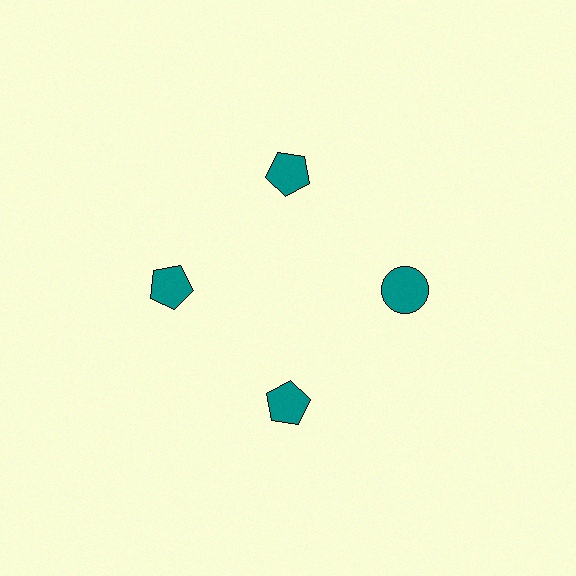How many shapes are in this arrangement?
There are 4 shapes arranged in a ring pattern.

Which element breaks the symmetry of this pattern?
The teal circle at roughly the 3 o'clock position breaks the symmetry. All other shapes are teal pentagons.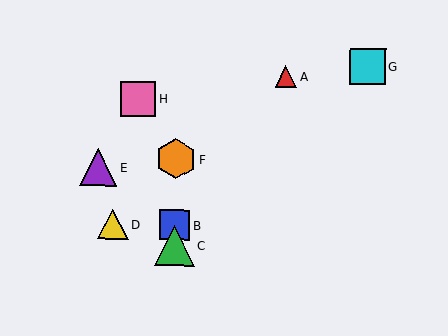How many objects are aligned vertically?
3 objects (B, C, F) are aligned vertically.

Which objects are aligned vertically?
Objects B, C, F are aligned vertically.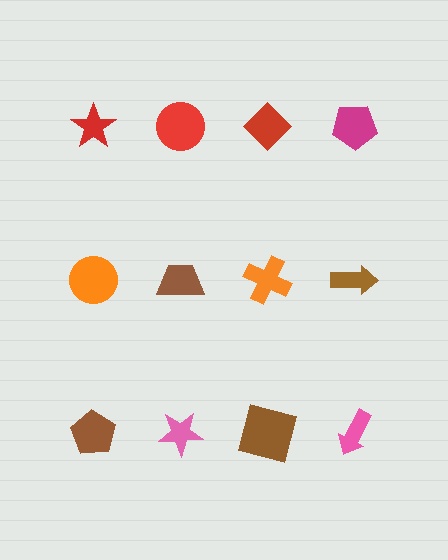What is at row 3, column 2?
A pink star.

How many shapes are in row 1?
4 shapes.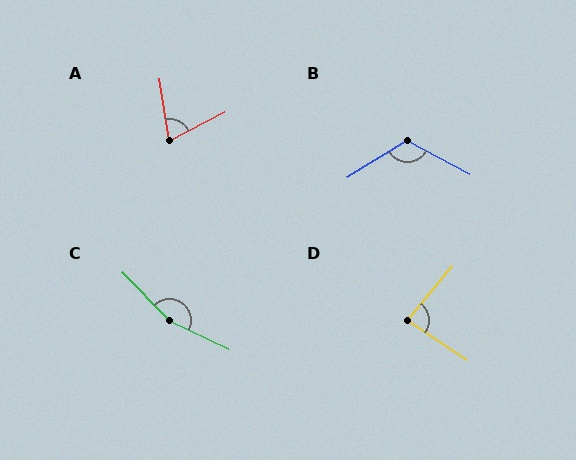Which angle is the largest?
C, at approximately 160 degrees.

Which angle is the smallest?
A, at approximately 72 degrees.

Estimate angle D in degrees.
Approximately 84 degrees.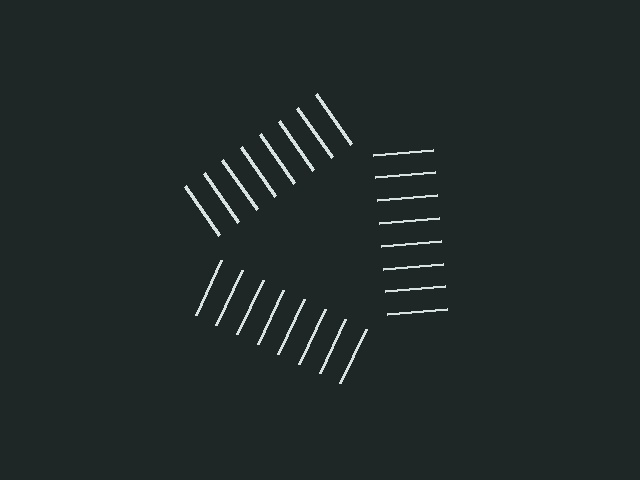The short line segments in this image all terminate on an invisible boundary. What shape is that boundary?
An illusory triangle — the line segments terminate on its edges but no continuous stroke is drawn.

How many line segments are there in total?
24 — 8 along each of the 3 edges.